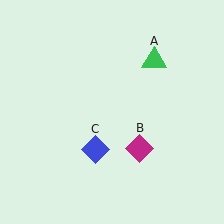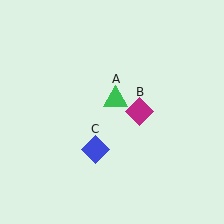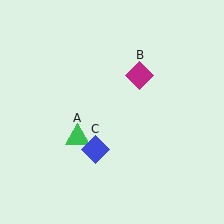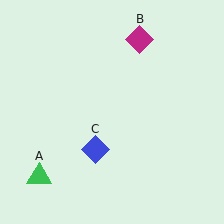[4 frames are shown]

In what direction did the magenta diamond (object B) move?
The magenta diamond (object B) moved up.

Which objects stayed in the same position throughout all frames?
Blue diamond (object C) remained stationary.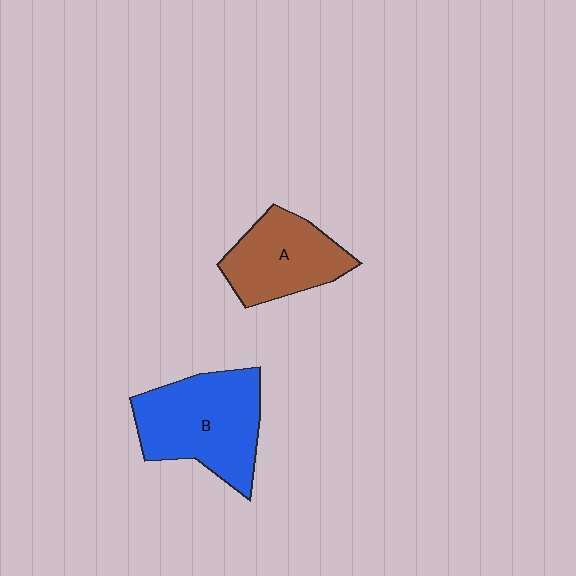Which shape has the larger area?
Shape B (blue).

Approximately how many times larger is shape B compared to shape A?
Approximately 1.4 times.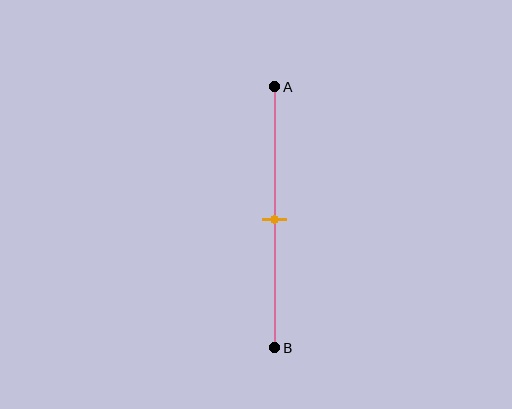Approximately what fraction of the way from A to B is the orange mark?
The orange mark is approximately 50% of the way from A to B.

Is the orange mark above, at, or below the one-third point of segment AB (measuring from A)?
The orange mark is below the one-third point of segment AB.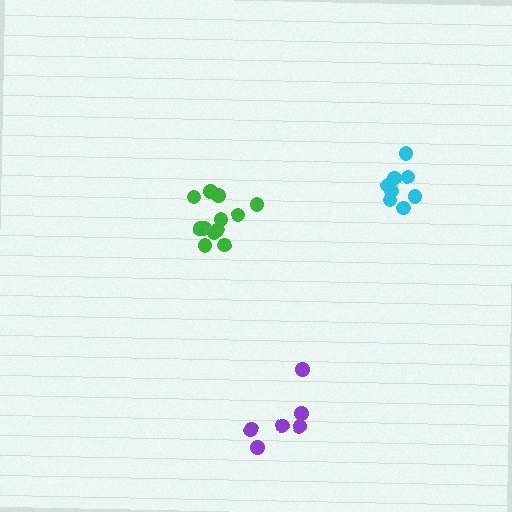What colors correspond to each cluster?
The clusters are colored: purple, cyan, green.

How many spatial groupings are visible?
There are 3 spatial groupings.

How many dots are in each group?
Group 1: 6 dots, Group 2: 8 dots, Group 3: 12 dots (26 total).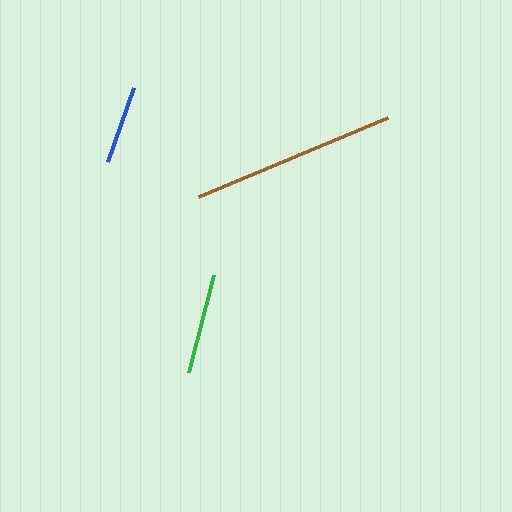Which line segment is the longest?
The brown line is the longest at approximately 205 pixels.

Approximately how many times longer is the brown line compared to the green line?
The brown line is approximately 2.0 times the length of the green line.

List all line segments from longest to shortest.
From longest to shortest: brown, green, blue.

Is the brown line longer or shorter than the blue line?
The brown line is longer than the blue line.